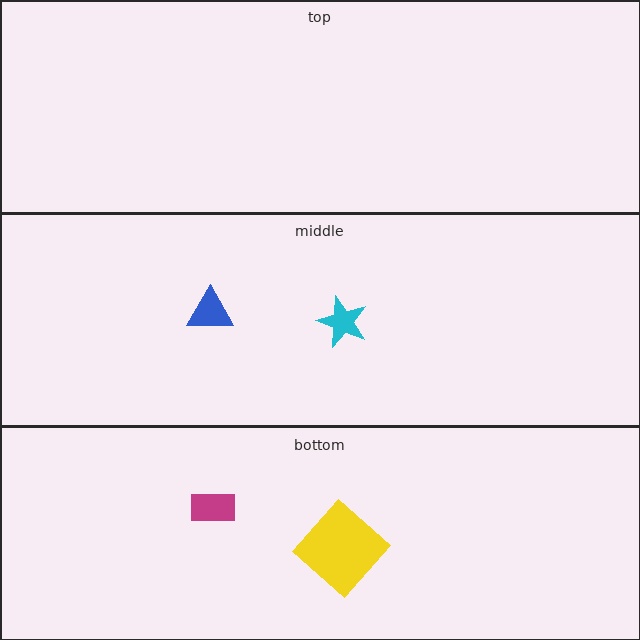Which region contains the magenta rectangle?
The bottom region.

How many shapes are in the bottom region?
2.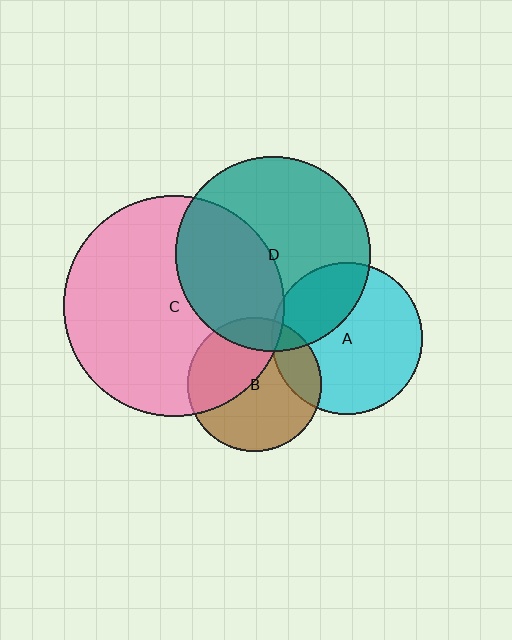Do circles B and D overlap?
Yes.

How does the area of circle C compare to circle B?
Approximately 2.7 times.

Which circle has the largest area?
Circle C (pink).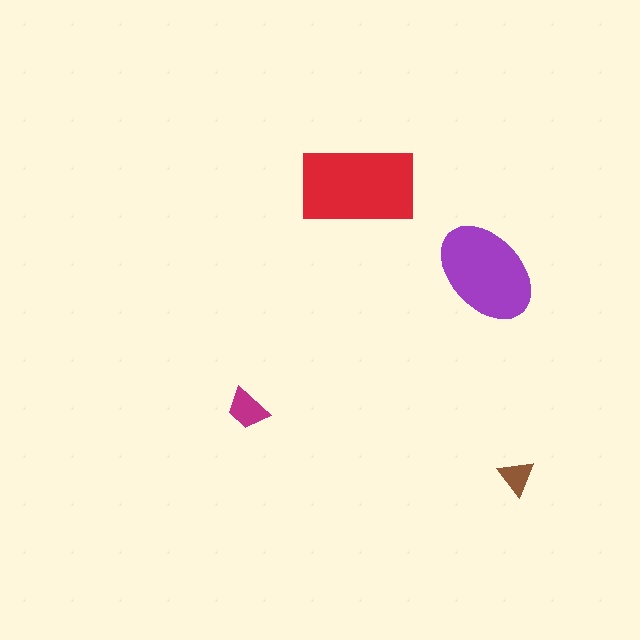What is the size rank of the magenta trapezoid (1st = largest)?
3rd.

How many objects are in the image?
There are 4 objects in the image.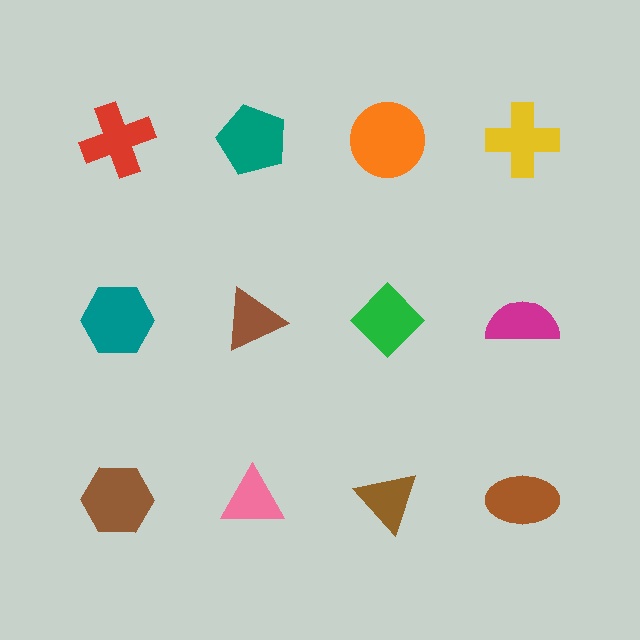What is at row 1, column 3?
An orange circle.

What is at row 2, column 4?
A magenta semicircle.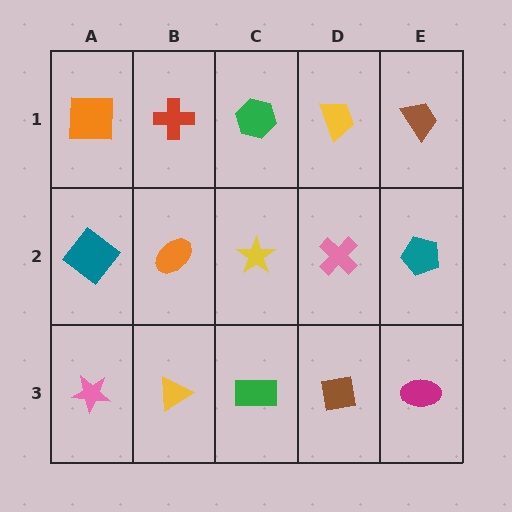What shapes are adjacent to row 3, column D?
A pink cross (row 2, column D), a green rectangle (row 3, column C), a magenta ellipse (row 3, column E).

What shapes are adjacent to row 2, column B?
A red cross (row 1, column B), a yellow triangle (row 3, column B), a teal diamond (row 2, column A), a yellow star (row 2, column C).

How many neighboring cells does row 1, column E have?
2.